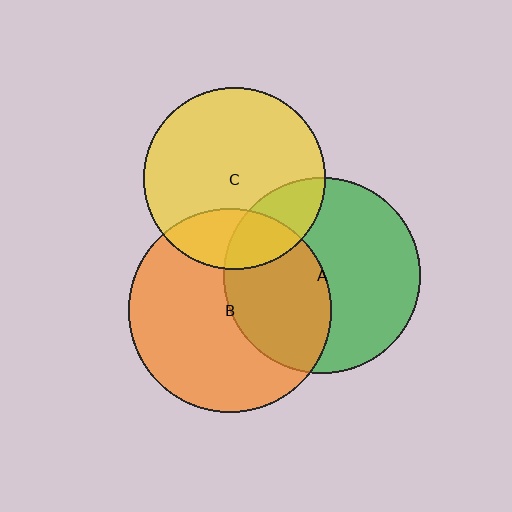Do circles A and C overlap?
Yes.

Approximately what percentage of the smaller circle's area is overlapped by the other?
Approximately 20%.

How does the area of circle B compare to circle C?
Approximately 1.3 times.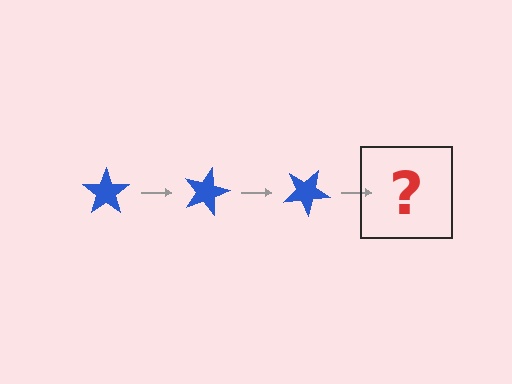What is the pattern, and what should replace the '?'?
The pattern is that the star rotates 15 degrees each step. The '?' should be a blue star rotated 45 degrees.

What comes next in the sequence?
The next element should be a blue star rotated 45 degrees.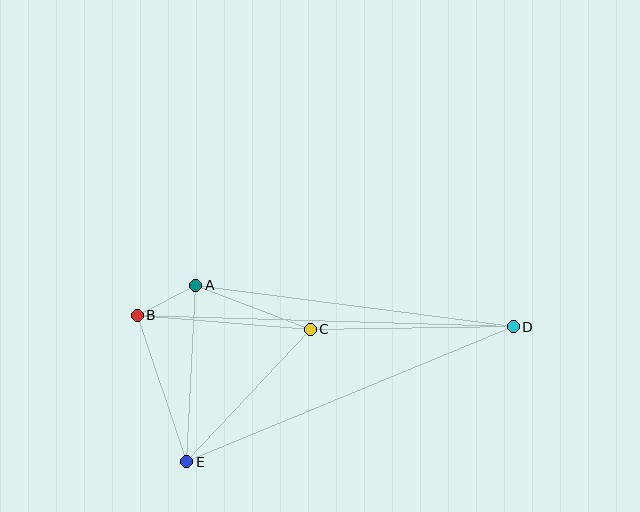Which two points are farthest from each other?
Points B and D are farthest from each other.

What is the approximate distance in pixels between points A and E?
The distance between A and E is approximately 176 pixels.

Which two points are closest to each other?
Points A and B are closest to each other.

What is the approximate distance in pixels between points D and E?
The distance between D and E is approximately 353 pixels.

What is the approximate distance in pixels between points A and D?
The distance between A and D is approximately 320 pixels.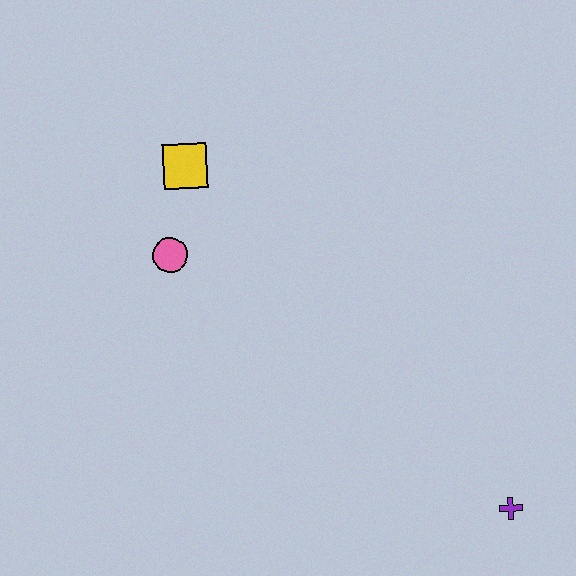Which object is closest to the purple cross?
The pink circle is closest to the purple cross.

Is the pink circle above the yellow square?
No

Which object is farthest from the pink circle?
The purple cross is farthest from the pink circle.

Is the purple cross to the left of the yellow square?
No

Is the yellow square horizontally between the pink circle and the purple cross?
Yes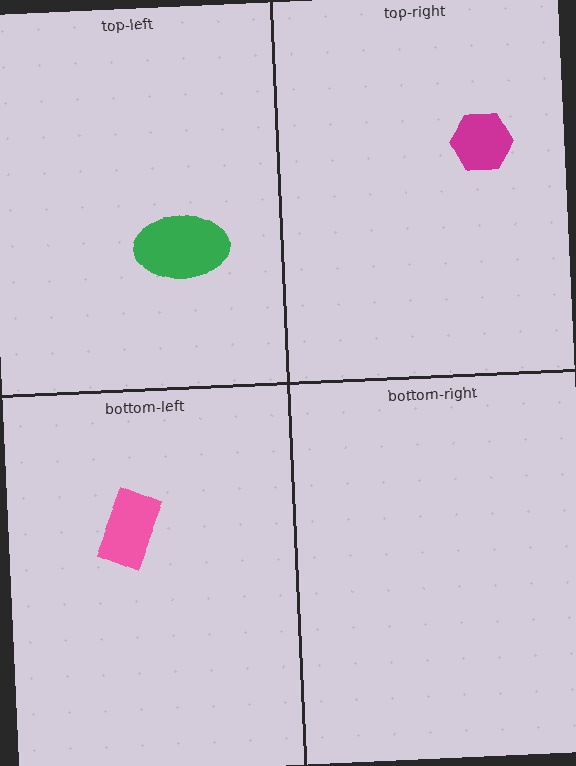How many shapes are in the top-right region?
1.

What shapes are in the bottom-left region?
The pink rectangle.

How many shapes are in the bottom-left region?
1.